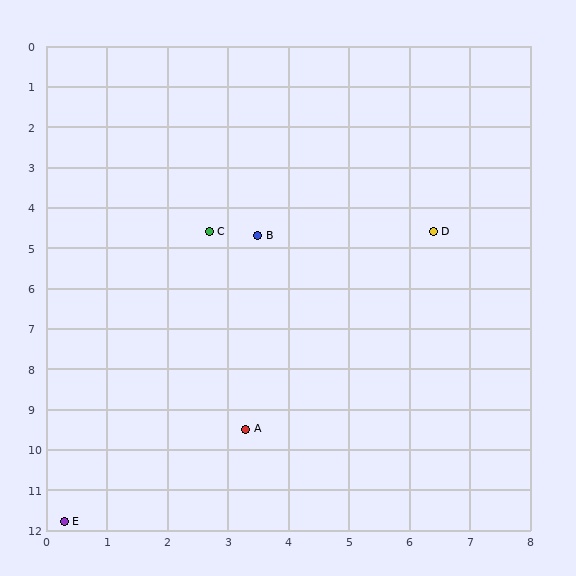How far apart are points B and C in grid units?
Points B and C are about 0.8 grid units apart.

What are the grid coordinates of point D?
Point D is at approximately (6.4, 4.6).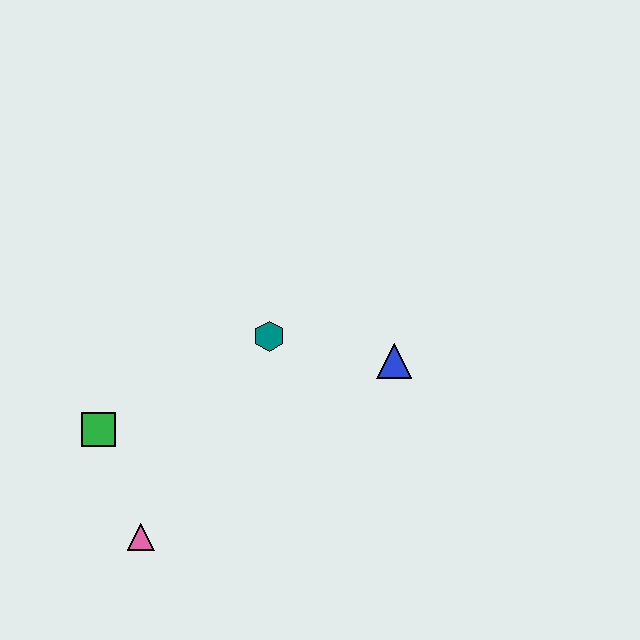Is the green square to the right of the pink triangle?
No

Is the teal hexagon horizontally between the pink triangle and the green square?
No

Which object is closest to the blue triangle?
The teal hexagon is closest to the blue triangle.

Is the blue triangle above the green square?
Yes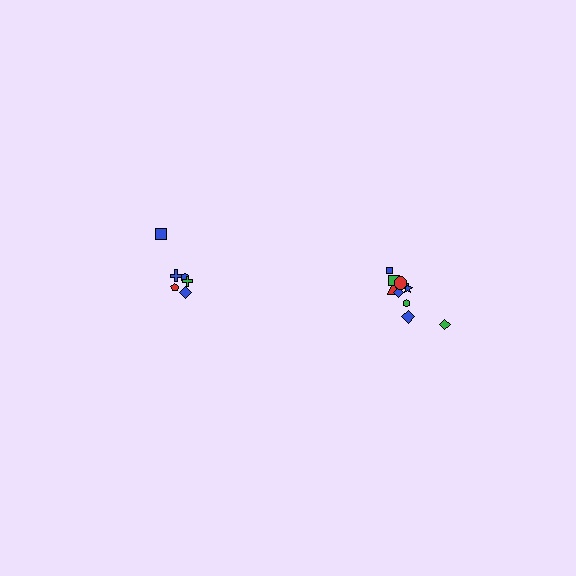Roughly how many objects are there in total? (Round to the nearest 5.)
Roughly 15 objects in total.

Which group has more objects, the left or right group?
The right group.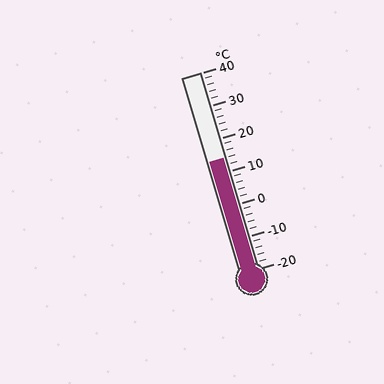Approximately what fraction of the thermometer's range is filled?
The thermometer is filled to approximately 55% of its range.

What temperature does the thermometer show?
The thermometer shows approximately 14°C.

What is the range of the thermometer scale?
The thermometer scale ranges from -20°C to 40°C.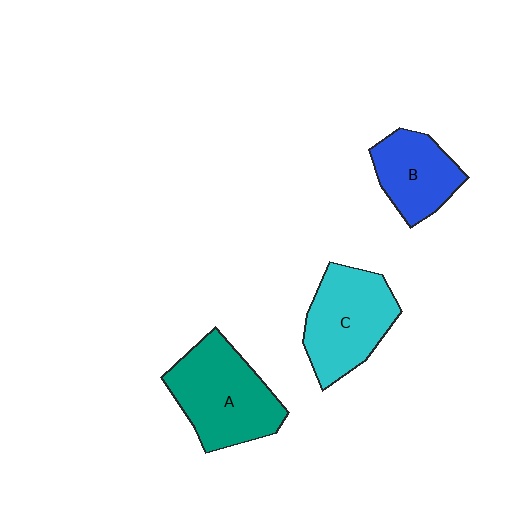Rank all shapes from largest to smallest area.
From largest to smallest: A (teal), C (cyan), B (blue).